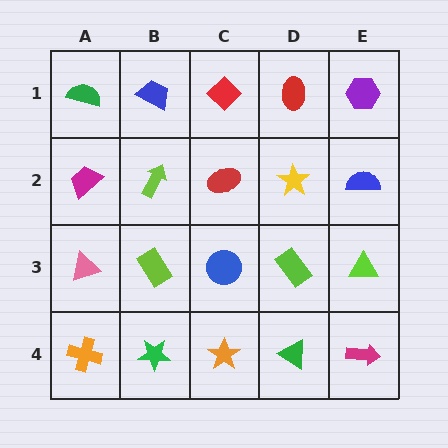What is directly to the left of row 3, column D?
A blue circle.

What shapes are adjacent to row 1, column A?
A magenta trapezoid (row 2, column A), a blue trapezoid (row 1, column B).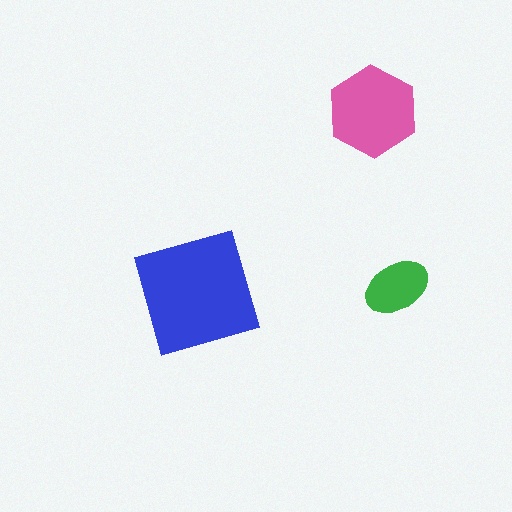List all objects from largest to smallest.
The blue square, the pink hexagon, the green ellipse.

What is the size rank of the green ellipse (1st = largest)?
3rd.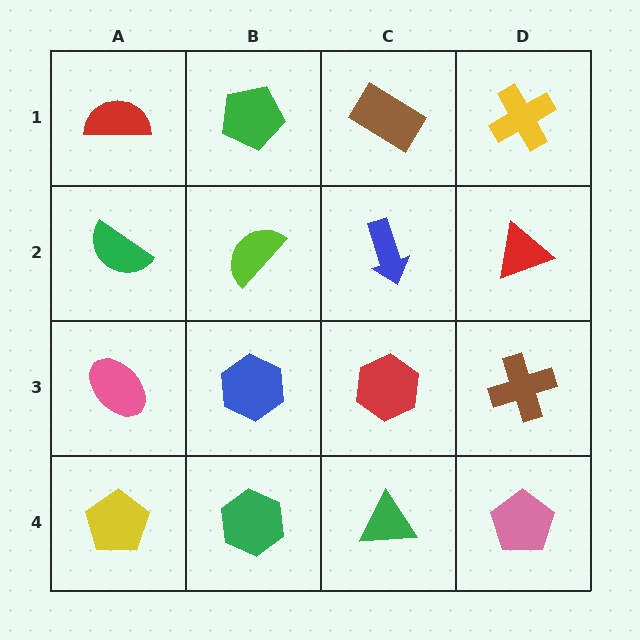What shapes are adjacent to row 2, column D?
A yellow cross (row 1, column D), a brown cross (row 3, column D), a blue arrow (row 2, column C).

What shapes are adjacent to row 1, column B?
A lime semicircle (row 2, column B), a red semicircle (row 1, column A), a brown rectangle (row 1, column C).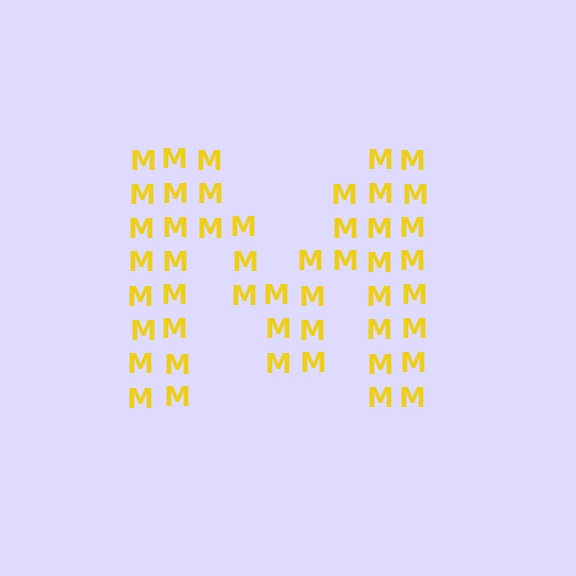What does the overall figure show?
The overall figure shows the letter M.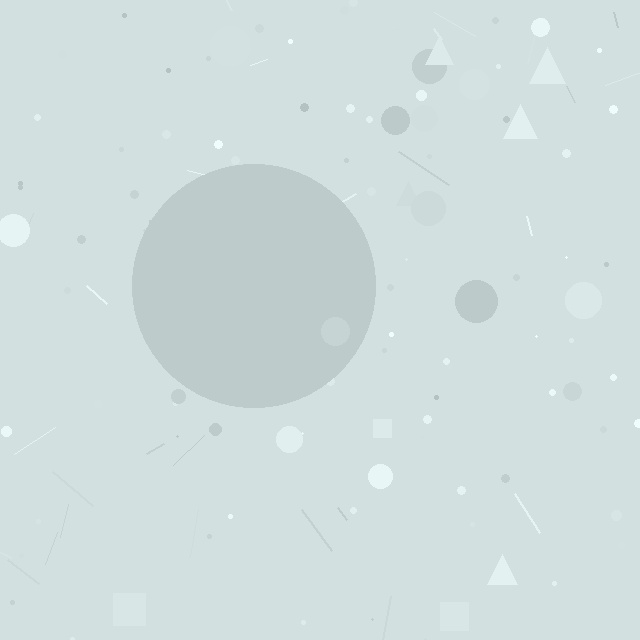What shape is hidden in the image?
A circle is hidden in the image.